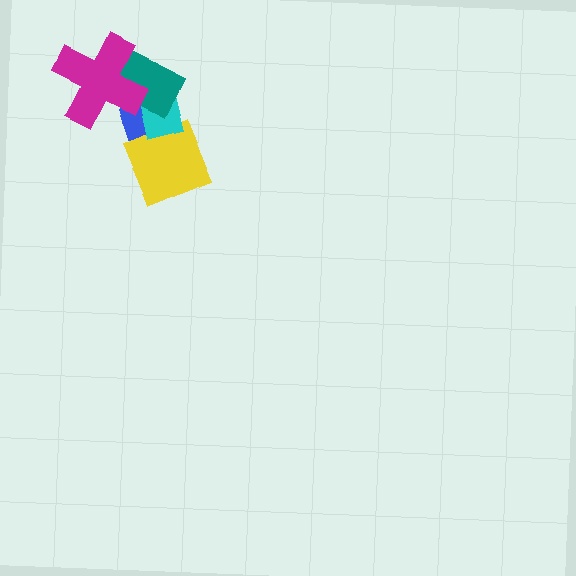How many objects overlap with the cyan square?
3 objects overlap with the cyan square.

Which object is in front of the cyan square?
The teal rectangle is in front of the cyan square.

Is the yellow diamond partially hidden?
Yes, it is partially covered by another shape.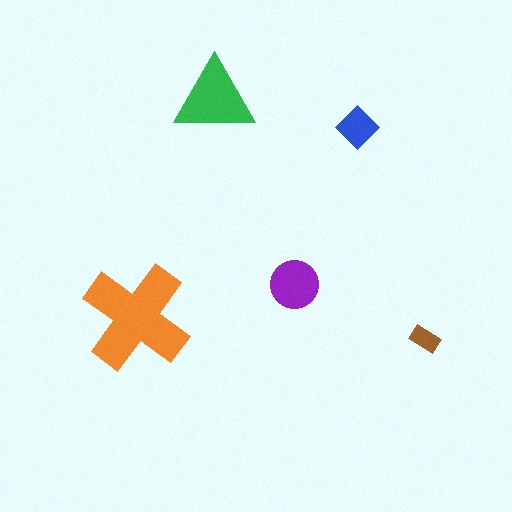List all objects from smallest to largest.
The brown rectangle, the blue diamond, the purple circle, the green triangle, the orange cross.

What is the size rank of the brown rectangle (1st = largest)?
5th.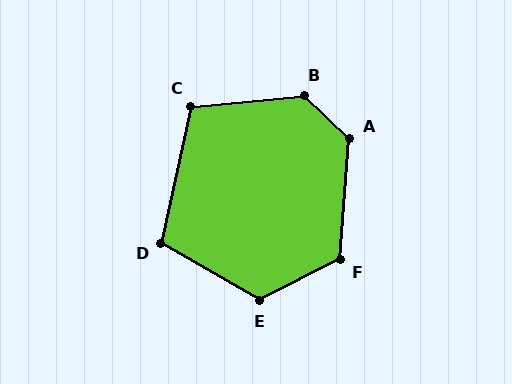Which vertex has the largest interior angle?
B, at approximately 131 degrees.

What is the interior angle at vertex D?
Approximately 108 degrees (obtuse).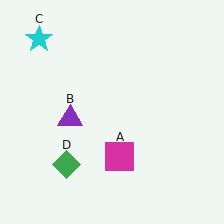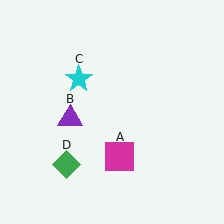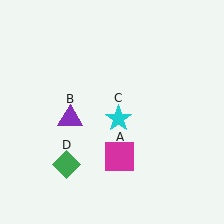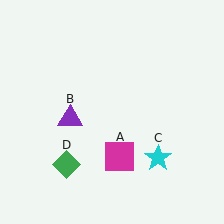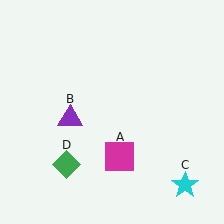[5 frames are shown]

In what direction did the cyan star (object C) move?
The cyan star (object C) moved down and to the right.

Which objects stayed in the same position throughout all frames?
Magenta square (object A) and purple triangle (object B) and green diamond (object D) remained stationary.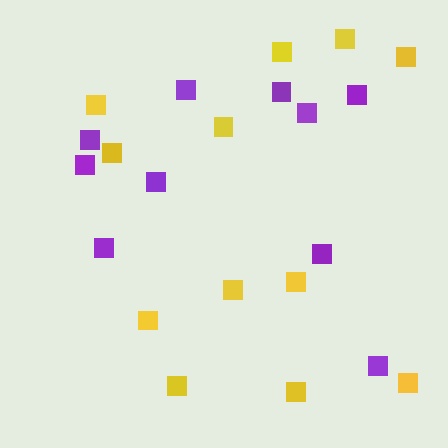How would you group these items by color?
There are 2 groups: one group of purple squares (10) and one group of yellow squares (12).